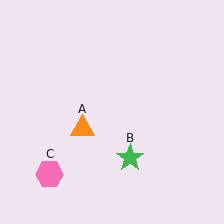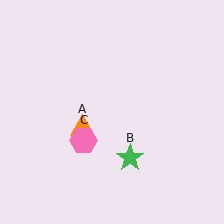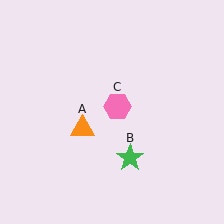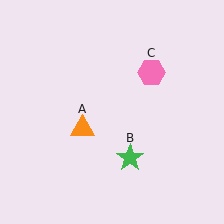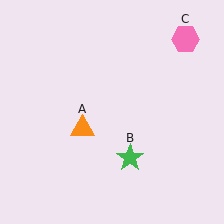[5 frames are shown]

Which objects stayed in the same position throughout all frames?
Orange triangle (object A) and green star (object B) remained stationary.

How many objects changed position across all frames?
1 object changed position: pink hexagon (object C).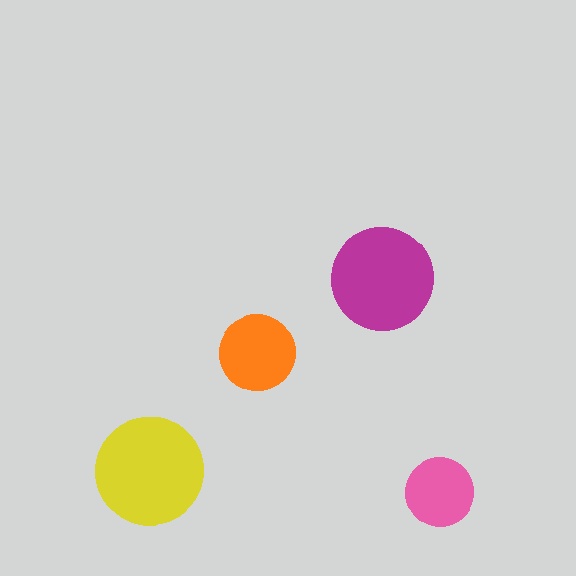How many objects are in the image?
There are 4 objects in the image.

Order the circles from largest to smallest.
the yellow one, the magenta one, the orange one, the pink one.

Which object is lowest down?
The pink circle is bottommost.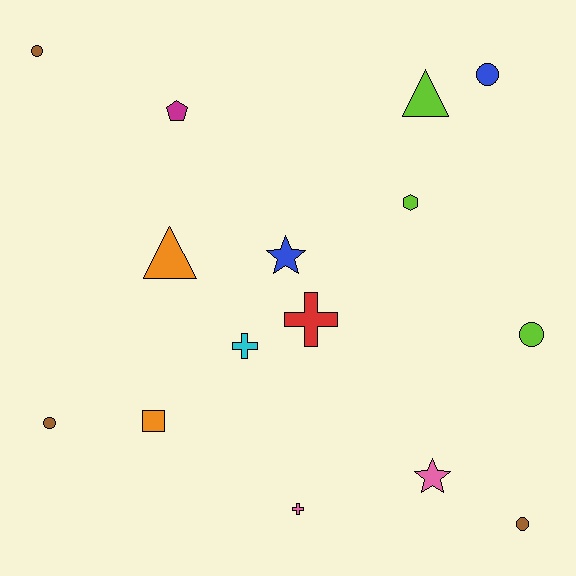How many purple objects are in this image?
There are no purple objects.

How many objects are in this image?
There are 15 objects.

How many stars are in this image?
There are 2 stars.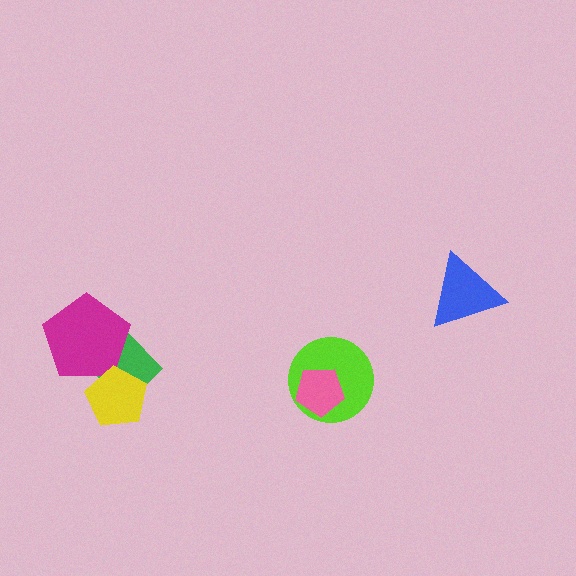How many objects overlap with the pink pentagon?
1 object overlaps with the pink pentagon.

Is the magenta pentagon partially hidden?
Yes, it is partially covered by another shape.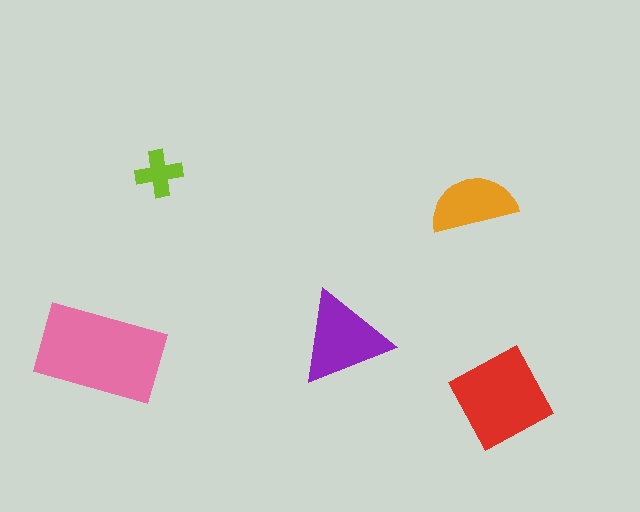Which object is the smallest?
The lime cross.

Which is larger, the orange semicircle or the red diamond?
The red diamond.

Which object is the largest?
The pink rectangle.